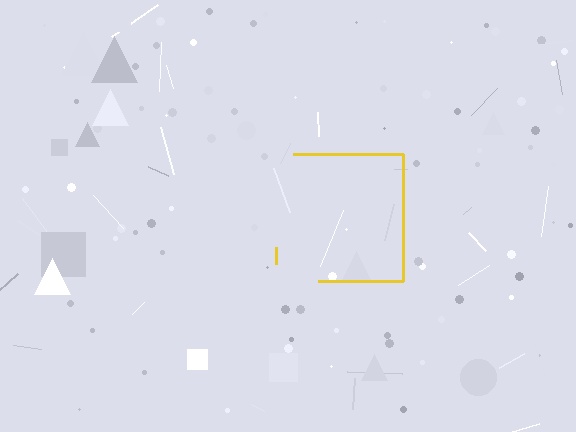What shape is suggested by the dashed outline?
The dashed outline suggests a square.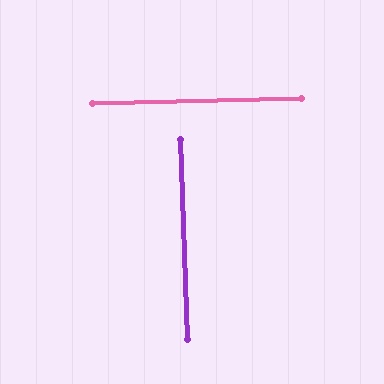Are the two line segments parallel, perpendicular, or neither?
Perpendicular — they meet at approximately 90°.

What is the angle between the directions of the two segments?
Approximately 90 degrees.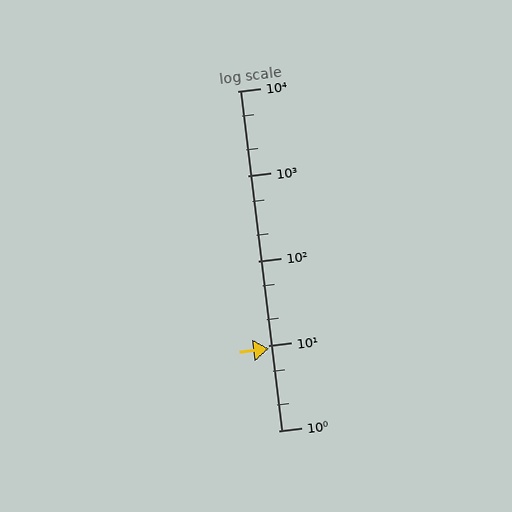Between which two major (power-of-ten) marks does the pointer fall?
The pointer is between 1 and 10.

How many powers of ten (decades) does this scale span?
The scale spans 4 decades, from 1 to 10000.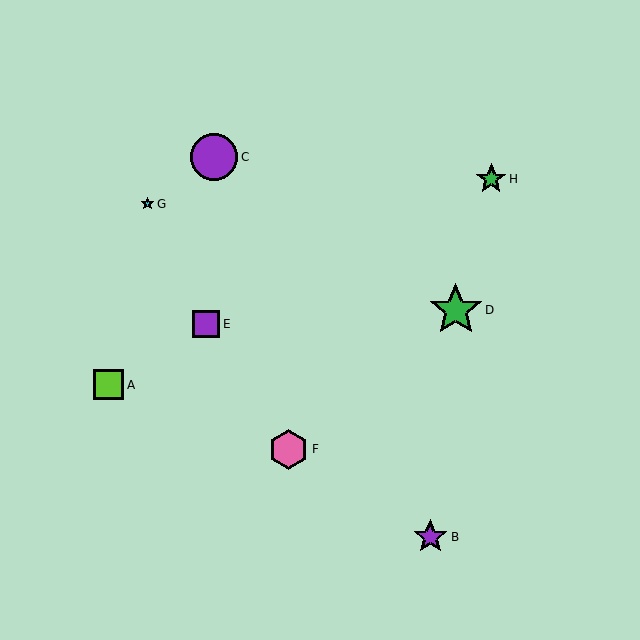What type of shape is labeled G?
Shape G is a cyan star.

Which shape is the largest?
The green star (labeled D) is the largest.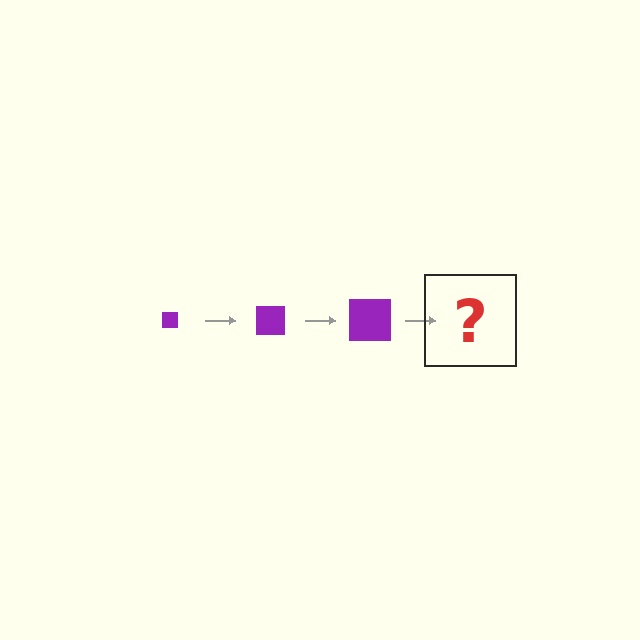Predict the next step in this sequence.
The next step is a purple square, larger than the previous one.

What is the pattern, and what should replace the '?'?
The pattern is that the square gets progressively larger each step. The '?' should be a purple square, larger than the previous one.